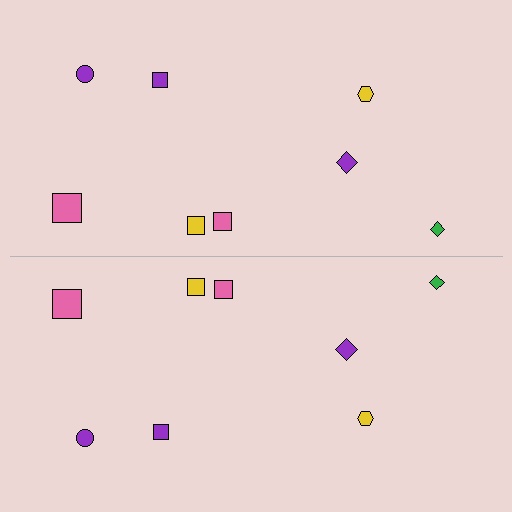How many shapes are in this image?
There are 16 shapes in this image.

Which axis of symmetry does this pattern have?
The pattern has a horizontal axis of symmetry running through the center of the image.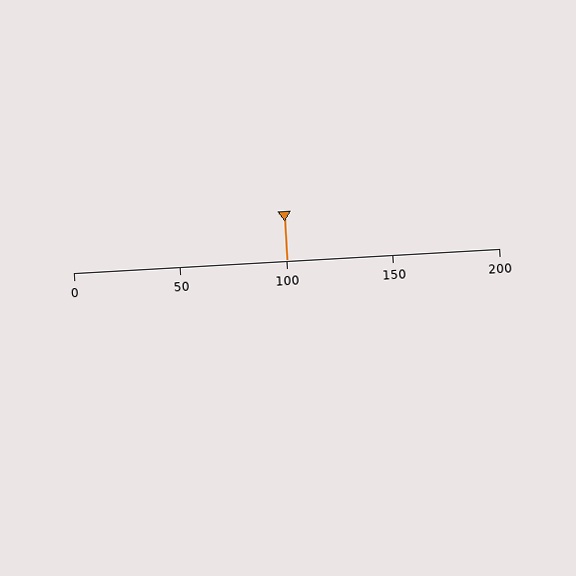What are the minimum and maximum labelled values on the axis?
The axis runs from 0 to 200.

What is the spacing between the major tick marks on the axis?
The major ticks are spaced 50 apart.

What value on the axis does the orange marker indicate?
The marker indicates approximately 100.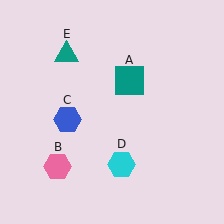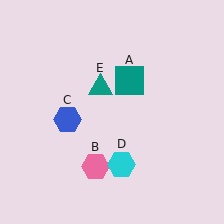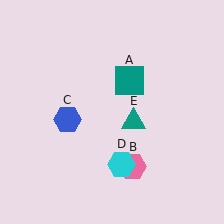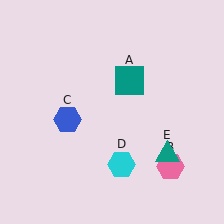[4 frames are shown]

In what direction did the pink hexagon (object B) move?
The pink hexagon (object B) moved right.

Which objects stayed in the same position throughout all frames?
Teal square (object A) and blue hexagon (object C) and cyan hexagon (object D) remained stationary.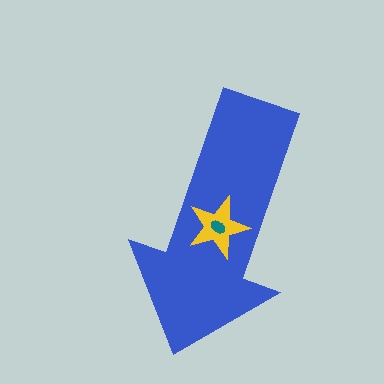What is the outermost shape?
The blue arrow.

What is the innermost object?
The teal ellipse.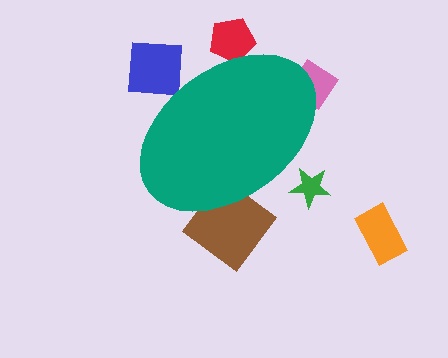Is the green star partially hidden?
Yes, the green star is partially hidden behind the teal ellipse.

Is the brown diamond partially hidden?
Yes, the brown diamond is partially hidden behind the teal ellipse.